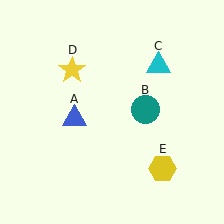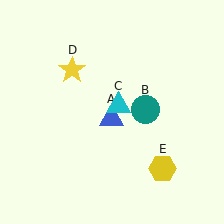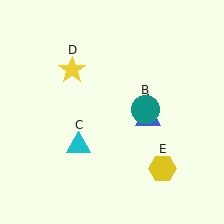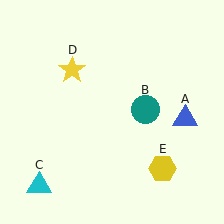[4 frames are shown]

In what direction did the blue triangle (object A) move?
The blue triangle (object A) moved right.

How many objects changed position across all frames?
2 objects changed position: blue triangle (object A), cyan triangle (object C).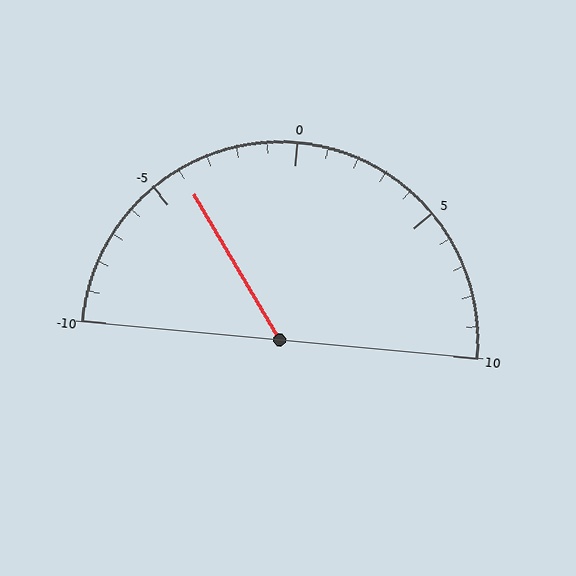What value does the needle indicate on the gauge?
The needle indicates approximately -4.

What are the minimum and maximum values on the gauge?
The gauge ranges from -10 to 10.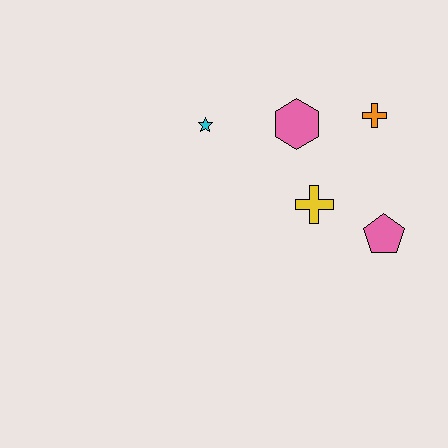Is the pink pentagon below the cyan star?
Yes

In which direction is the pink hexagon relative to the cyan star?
The pink hexagon is to the right of the cyan star.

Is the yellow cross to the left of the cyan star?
No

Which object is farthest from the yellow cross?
The cyan star is farthest from the yellow cross.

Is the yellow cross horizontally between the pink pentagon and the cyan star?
Yes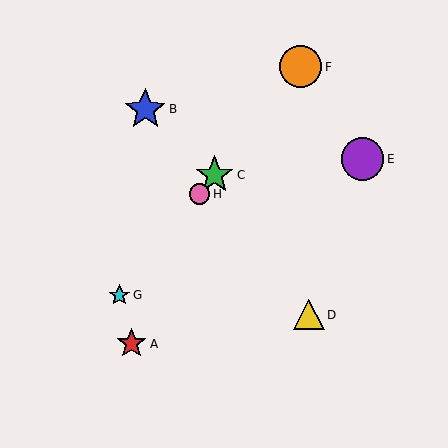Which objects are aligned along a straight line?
Objects C, F, G, H are aligned along a straight line.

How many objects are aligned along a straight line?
4 objects (C, F, G, H) are aligned along a straight line.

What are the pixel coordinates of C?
Object C is at (214, 175).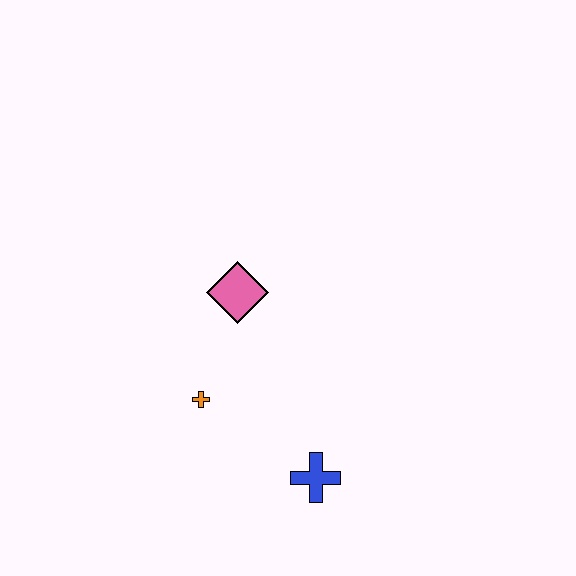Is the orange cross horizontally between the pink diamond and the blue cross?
No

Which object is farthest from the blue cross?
The pink diamond is farthest from the blue cross.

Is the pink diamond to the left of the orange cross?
No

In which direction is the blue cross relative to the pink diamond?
The blue cross is below the pink diamond.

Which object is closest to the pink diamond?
The orange cross is closest to the pink diamond.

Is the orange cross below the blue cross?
No